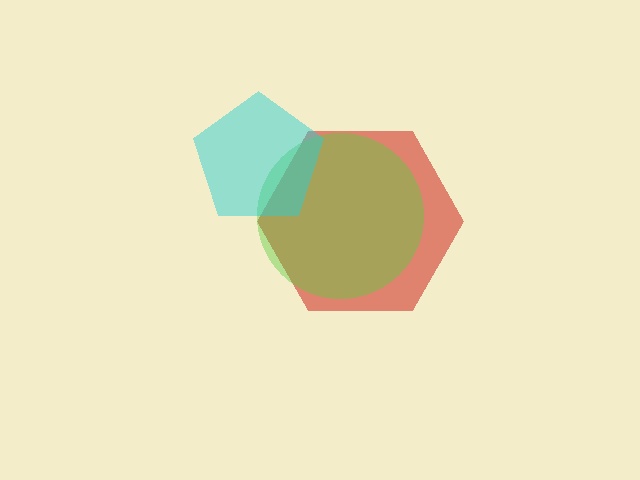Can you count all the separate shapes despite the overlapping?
Yes, there are 3 separate shapes.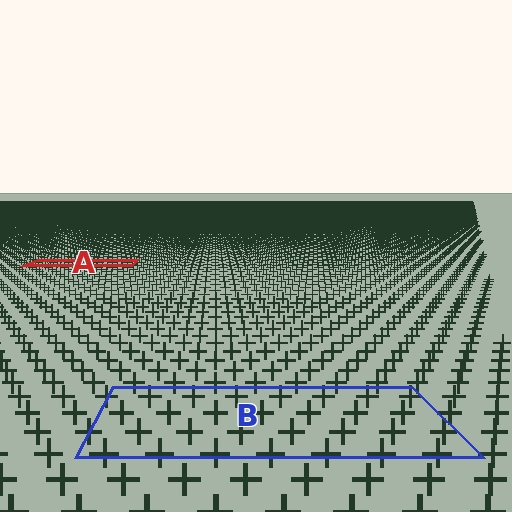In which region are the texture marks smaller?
The texture marks are smaller in region A, because it is farther away.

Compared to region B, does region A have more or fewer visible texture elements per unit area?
Region A has more texture elements per unit area — they are packed more densely because it is farther away.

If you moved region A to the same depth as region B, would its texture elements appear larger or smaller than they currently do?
They would appear larger. At a closer depth, the same texture elements are projected at a bigger on-screen size.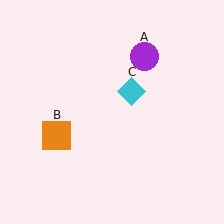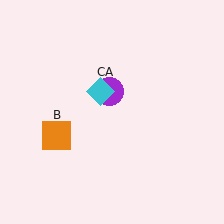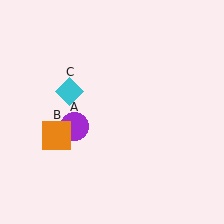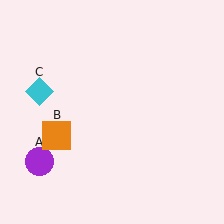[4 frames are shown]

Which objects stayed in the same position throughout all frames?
Orange square (object B) remained stationary.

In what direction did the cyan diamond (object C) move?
The cyan diamond (object C) moved left.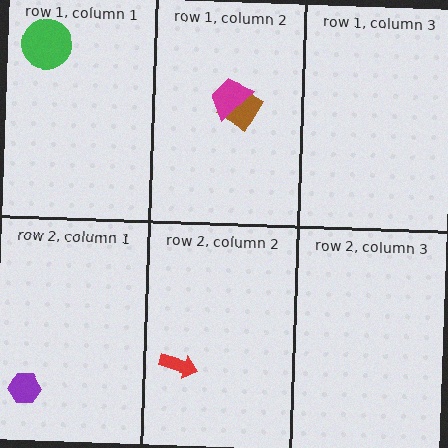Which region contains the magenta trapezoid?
The row 1, column 2 region.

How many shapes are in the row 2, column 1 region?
1.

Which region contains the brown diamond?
The row 1, column 2 region.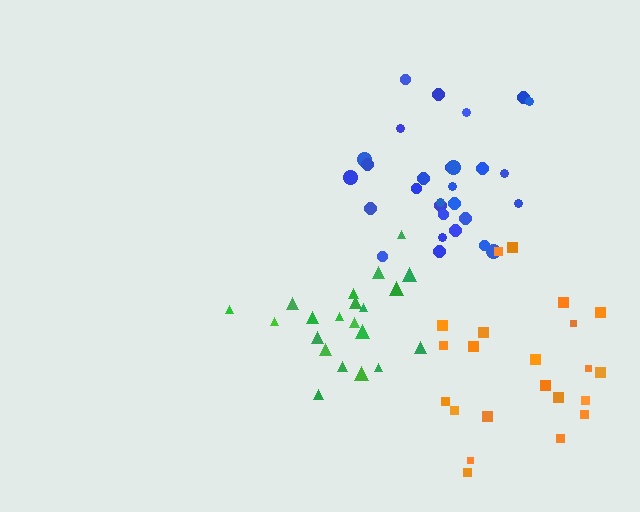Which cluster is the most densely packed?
Blue.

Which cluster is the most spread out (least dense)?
Orange.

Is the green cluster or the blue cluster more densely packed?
Blue.